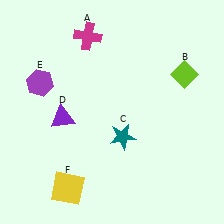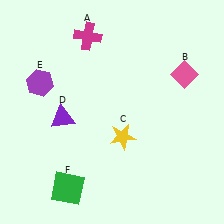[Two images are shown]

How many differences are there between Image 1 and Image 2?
There are 3 differences between the two images.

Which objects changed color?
B changed from lime to pink. C changed from teal to yellow. F changed from yellow to green.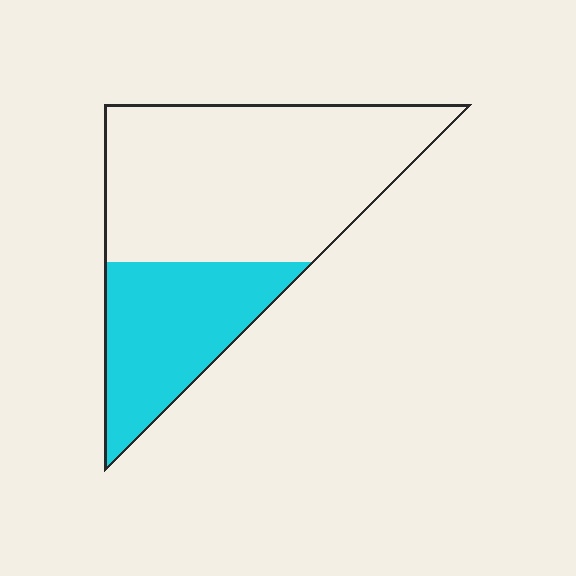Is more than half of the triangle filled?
No.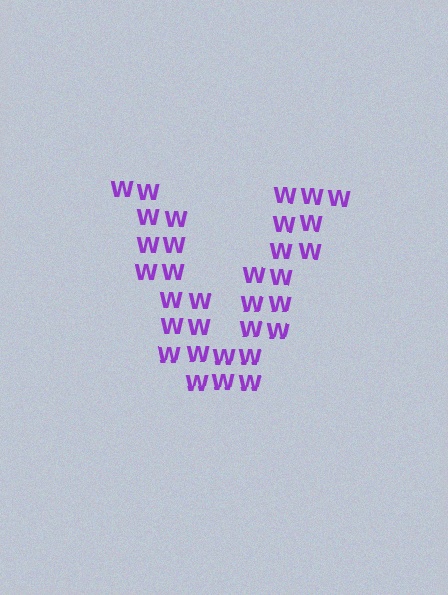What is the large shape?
The large shape is the letter V.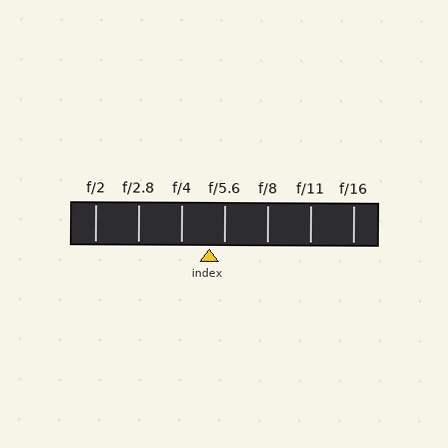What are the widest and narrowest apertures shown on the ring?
The widest aperture shown is f/2 and the narrowest is f/16.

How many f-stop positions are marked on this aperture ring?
There are 7 f-stop positions marked.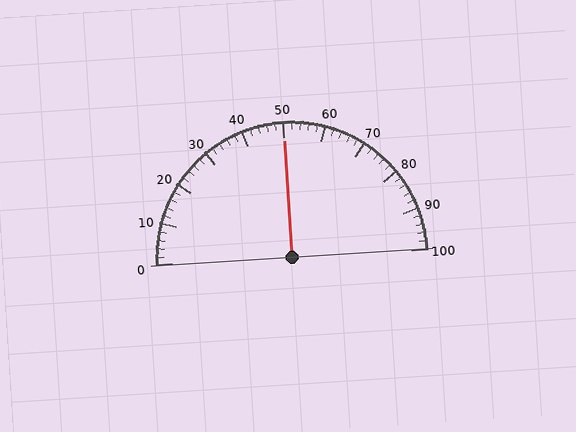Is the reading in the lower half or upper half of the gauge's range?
The reading is in the upper half of the range (0 to 100).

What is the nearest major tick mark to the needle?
The nearest major tick mark is 50.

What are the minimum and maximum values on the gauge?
The gauge ranges from 0 to 100.